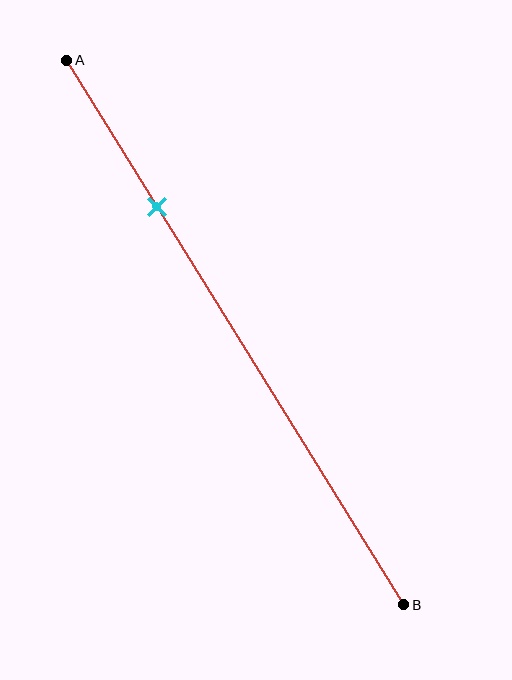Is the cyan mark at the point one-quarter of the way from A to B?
Yes, the mark is approximately at the one-quarter point.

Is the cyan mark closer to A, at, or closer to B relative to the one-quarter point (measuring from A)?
The cyan mark is approximately at the one-quarter point of segment AB.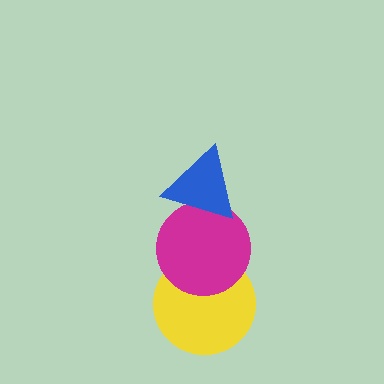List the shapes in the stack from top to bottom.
From top to bottom: the blue triangle, the magenta circle, the yellow circle.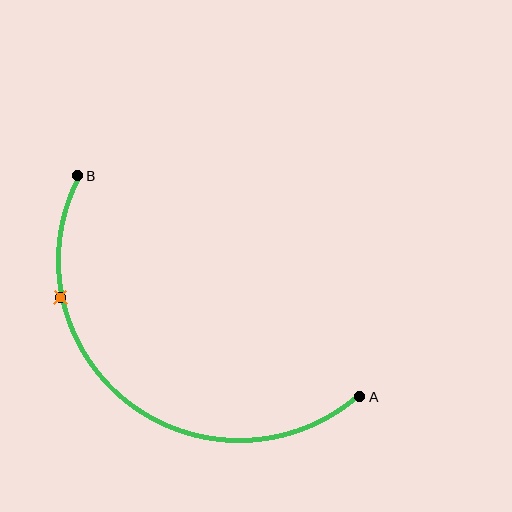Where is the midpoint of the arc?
The arc midpoint is the point on the curve farthest from the straight line joining A and B. It sits below and to the left of that line.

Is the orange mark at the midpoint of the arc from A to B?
No. The orange mark lies on the arc but is closer to endpoint B. The arc midpoint would be at the point on the curve equidistant along the arc from both A and B.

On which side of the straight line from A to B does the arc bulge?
The arc bulges below and to the left of the straight line connecting A and B.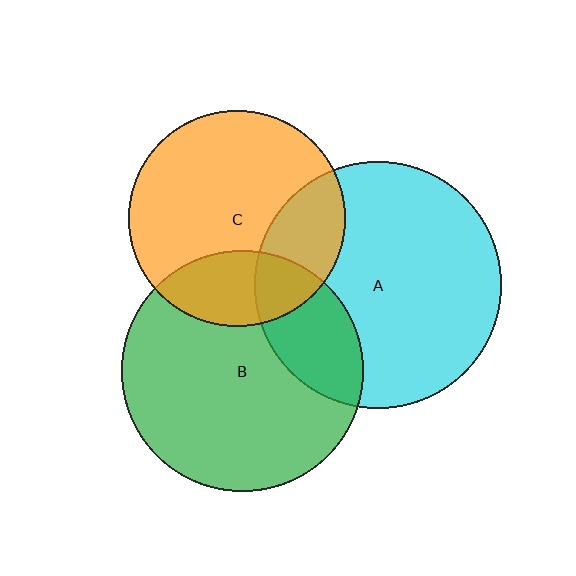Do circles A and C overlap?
Yes.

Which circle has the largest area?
Circle A (cyan).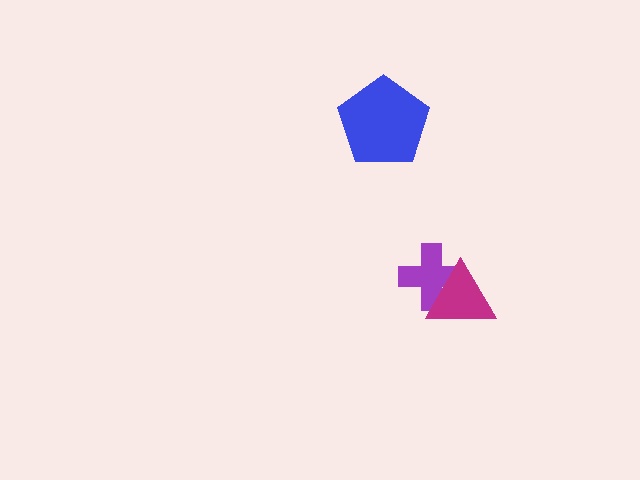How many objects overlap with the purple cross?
1 object overlaps with the purple cross.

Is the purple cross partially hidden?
Yes, it is partially covered by another shape.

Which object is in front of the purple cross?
The magenta triangle is in front of the purple cross.